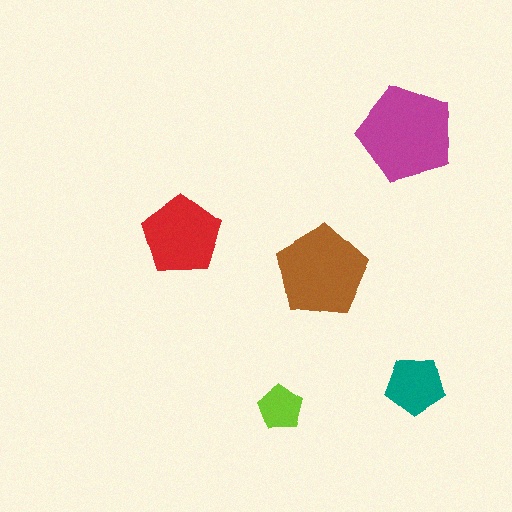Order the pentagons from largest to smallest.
the magenta one, the brown one, the red one, the teal one, the lime one.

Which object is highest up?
The magenta pentagon is topmost.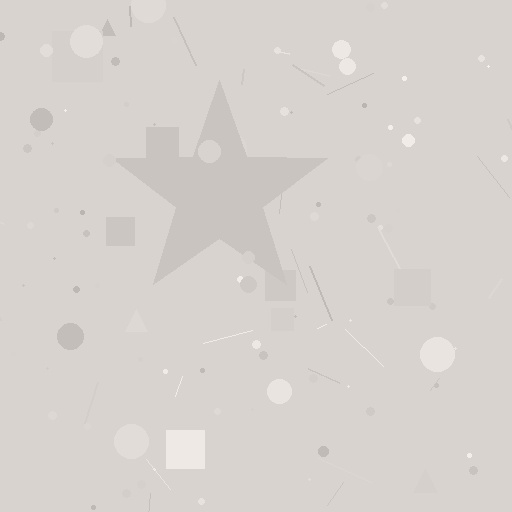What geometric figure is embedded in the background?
A star is embedded in the background.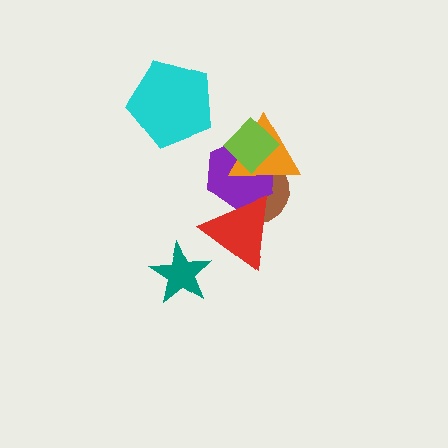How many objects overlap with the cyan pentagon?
0 objects overlap with the cyan pentagon.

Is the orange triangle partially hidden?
Yes, it is partially covered by another shape.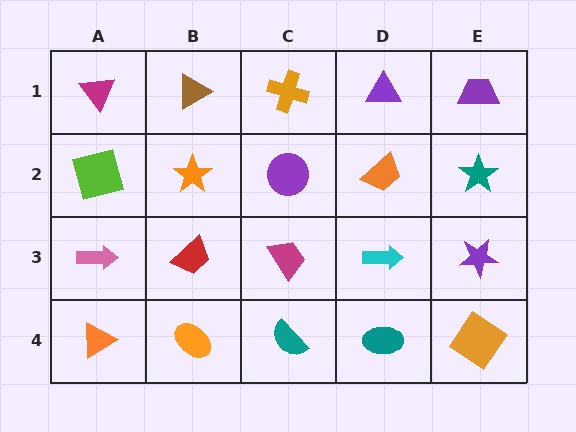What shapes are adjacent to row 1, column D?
An orange trapezoid (row 2, column D), an orange cross (row 1, column C), a purple trapezoid (row 1, column E).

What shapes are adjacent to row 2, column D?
A purple triangle (row 1, column D), a cyan arrow (row 3, column D), a purple circle (row 2, column C), a teal star (row 2, column E).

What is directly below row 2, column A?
A pink arrow.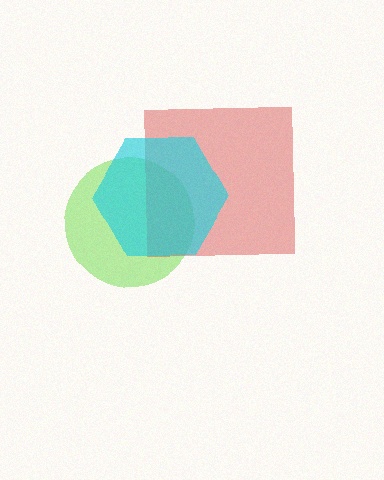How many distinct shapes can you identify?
There are 3 distinct shapes: a lime circle, a red square, a cyan hexagon.